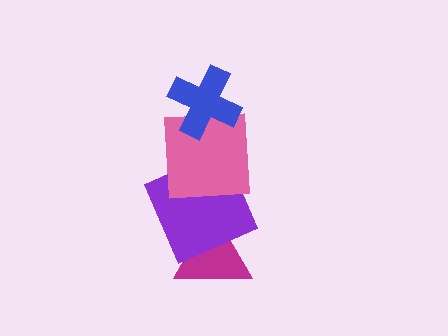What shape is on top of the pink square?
The blue cross is on top of the pink square.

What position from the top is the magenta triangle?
The magenta triangle is 4th from the top.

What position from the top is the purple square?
The purple square is 3rd from the top.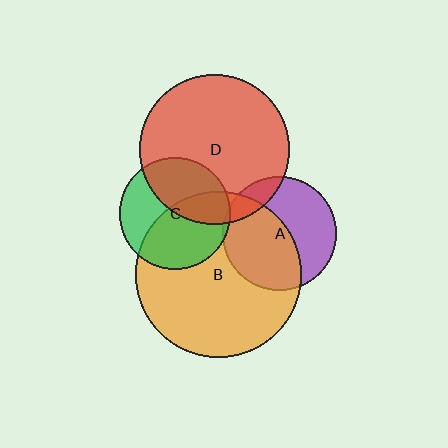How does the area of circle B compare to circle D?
Approximately 1.2 times.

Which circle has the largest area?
Circle B (orange).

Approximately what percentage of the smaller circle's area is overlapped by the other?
Approximately 40%.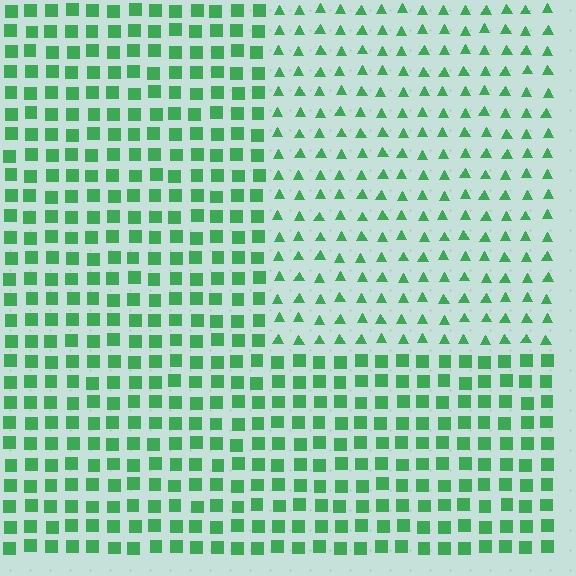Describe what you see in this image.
The image is filled with small green elements arranged in a uniform grid. A rectangle-shaped region contains triangles, while the surrounding area contains squares. The boundary is defined purely by the change in element shape.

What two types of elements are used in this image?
The image uses triangles inside the rectangle region and squares outside it.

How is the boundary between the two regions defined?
The boundary is defined by a change in element shape: triangles inside vs. squares outside. All elements share the same color and spacing.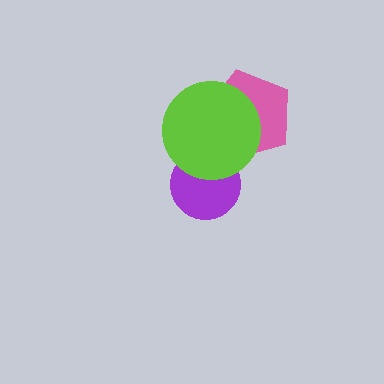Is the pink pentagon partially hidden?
Yes, it is partially covered by another shape.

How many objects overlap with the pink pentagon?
1 object overlaps with the pink pentagon.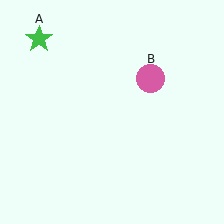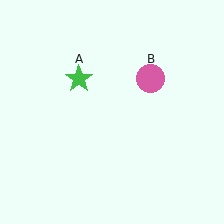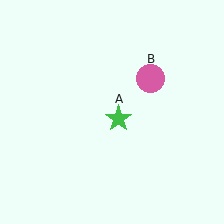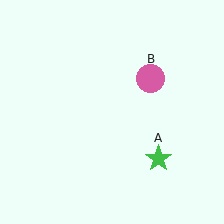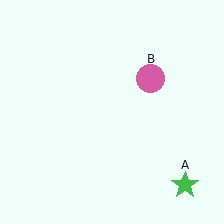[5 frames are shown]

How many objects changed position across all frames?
1 object changed position: green star (object A).